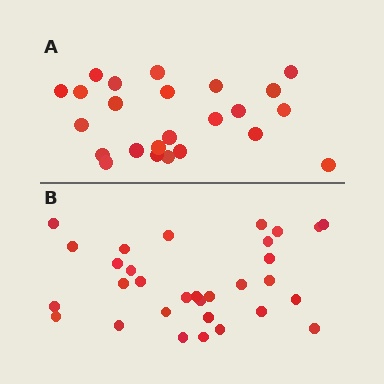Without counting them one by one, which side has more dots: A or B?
Region B (the bottom region) has more dots.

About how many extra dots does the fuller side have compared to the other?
Region B has roughly 8 or so more dots than region A.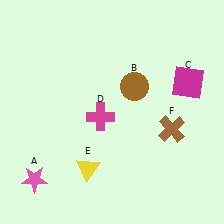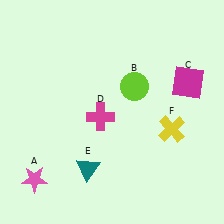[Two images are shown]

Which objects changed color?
B changed from brown to lime. E changed from yellow to teal. F changed from brown to yellow.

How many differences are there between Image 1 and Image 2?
There are 3 differences between the two images.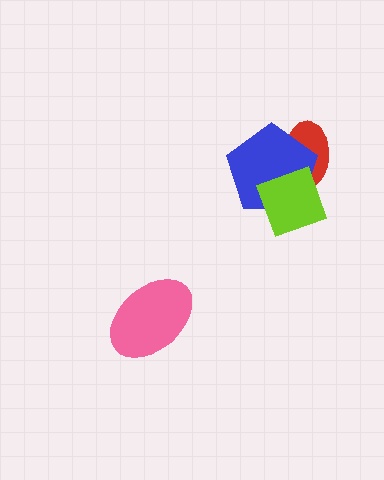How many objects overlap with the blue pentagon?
2 objects overlap with the blue pentagon.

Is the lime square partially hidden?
No, no other shape covers it.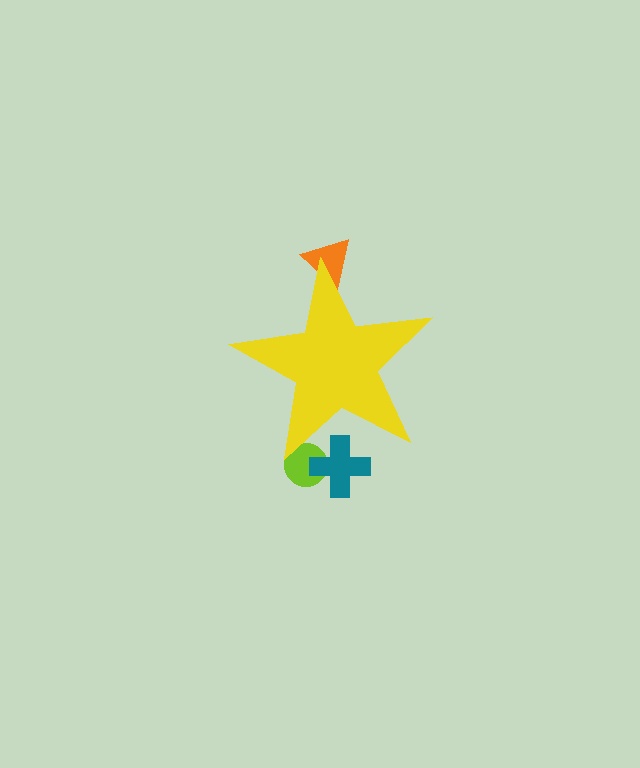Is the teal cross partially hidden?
Yes, the teal cross is partially hidden behind the yellow star.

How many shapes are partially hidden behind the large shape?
3 shapes are partially hidden.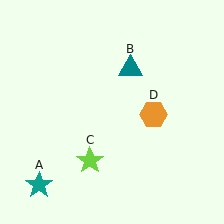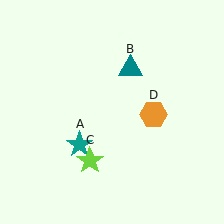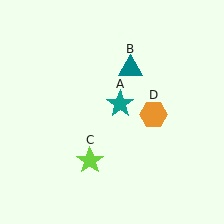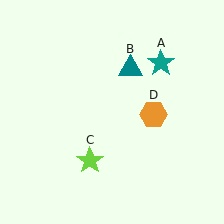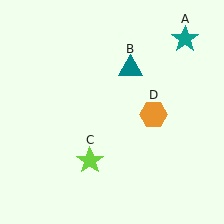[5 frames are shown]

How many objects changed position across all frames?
1 object changed position: teal star (object A).